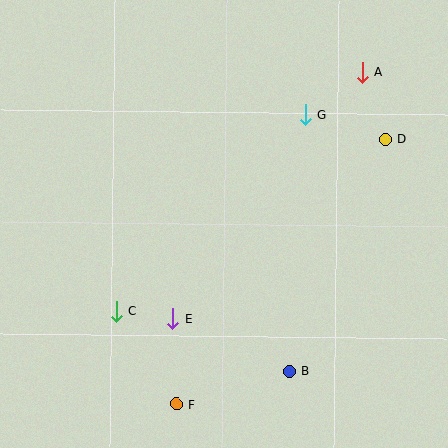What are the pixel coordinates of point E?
Point E is at (173, 318).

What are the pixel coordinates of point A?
Point A is at (362, 72).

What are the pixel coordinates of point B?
Point B is at (290, 371).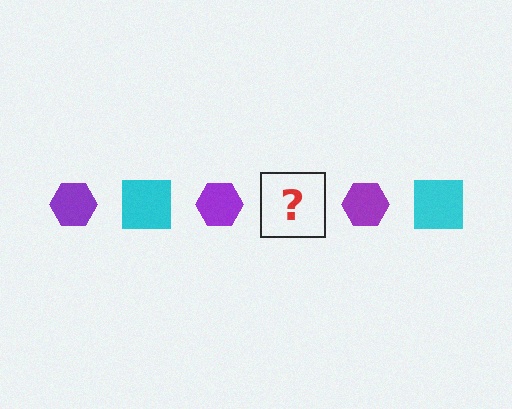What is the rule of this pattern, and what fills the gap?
The rule is that the pattern alternates between purple hexagon and cyan square. The gap should be filled with a cyan square.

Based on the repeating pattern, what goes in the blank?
The blank should be a cyan square.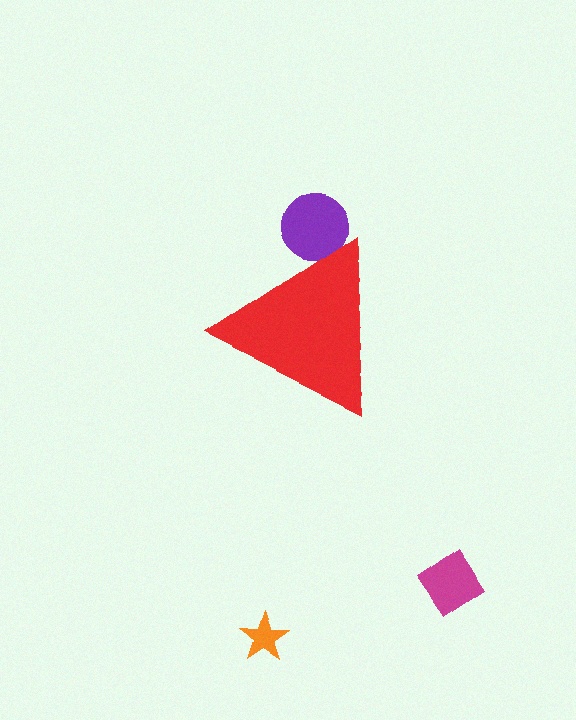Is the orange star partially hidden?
No, the orange star is fully visible.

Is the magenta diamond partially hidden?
No, the magenta diamond is fully visible.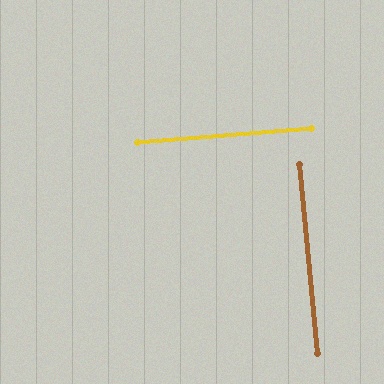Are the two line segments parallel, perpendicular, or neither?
Perpendicular — they meet at approximately 89°.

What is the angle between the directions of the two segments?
Approximately 89 degrees.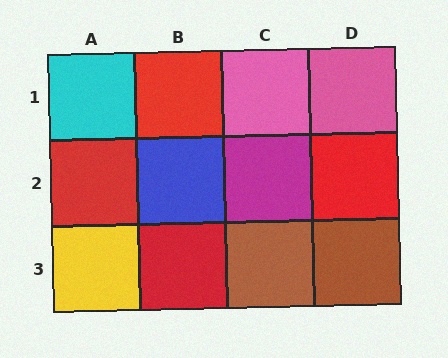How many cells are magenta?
1 cell is magenta.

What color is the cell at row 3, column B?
Red.